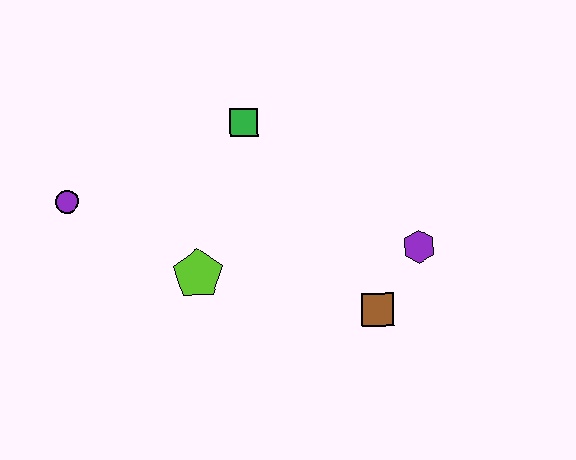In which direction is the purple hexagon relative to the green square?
The purple hexagon is to the right of the green square.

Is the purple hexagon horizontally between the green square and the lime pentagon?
No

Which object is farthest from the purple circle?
The purple hexagon is farthest from the purple circle.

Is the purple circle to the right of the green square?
No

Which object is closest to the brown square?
The purple hexagon is closest to the brown square.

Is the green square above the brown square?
Yes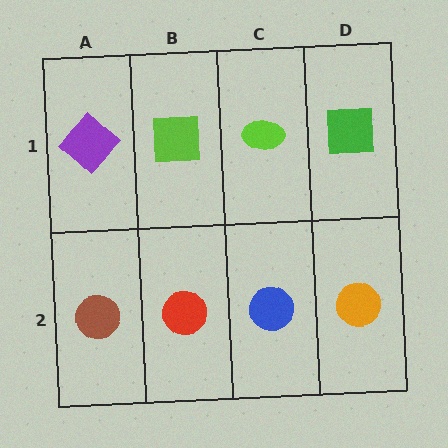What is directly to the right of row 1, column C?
A green square.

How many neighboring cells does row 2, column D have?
2.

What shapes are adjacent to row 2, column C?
A lime ellipse (row 1, column C), a red circle (row 2, column B), an orange circle (row 2, column D).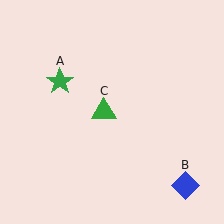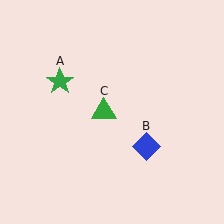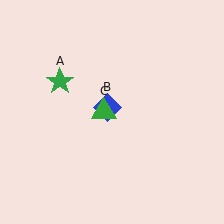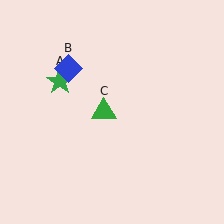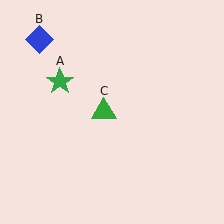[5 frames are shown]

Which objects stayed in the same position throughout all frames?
Green star (object A) and green triangle (object C) remained stationary.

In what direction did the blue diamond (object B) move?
The blue diamond (object B) moved up and to the left.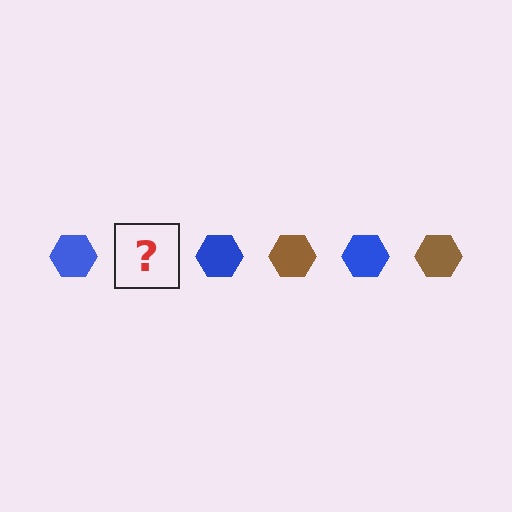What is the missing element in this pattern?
The missing element is a brown hexagon.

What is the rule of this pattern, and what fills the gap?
The rule is that the pattern cycles through blue, brown hexagons. The gap should be filled with a brown hexagon.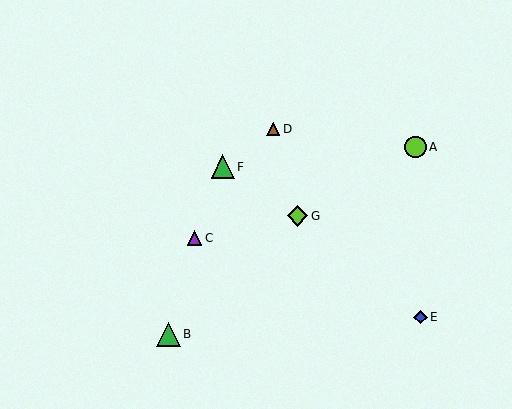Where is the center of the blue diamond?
The center of the blue diamond is at (421, 317).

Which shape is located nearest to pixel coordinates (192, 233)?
The purple triangle (labeled C) at (195, 238) is nearest to that location.